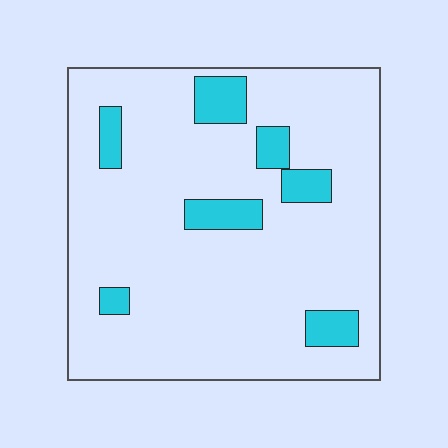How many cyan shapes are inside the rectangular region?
7.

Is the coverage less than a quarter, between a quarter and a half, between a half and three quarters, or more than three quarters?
Less than a quarter.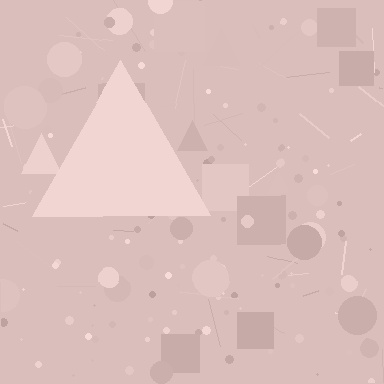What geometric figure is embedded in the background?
A triangle is embedded in the background.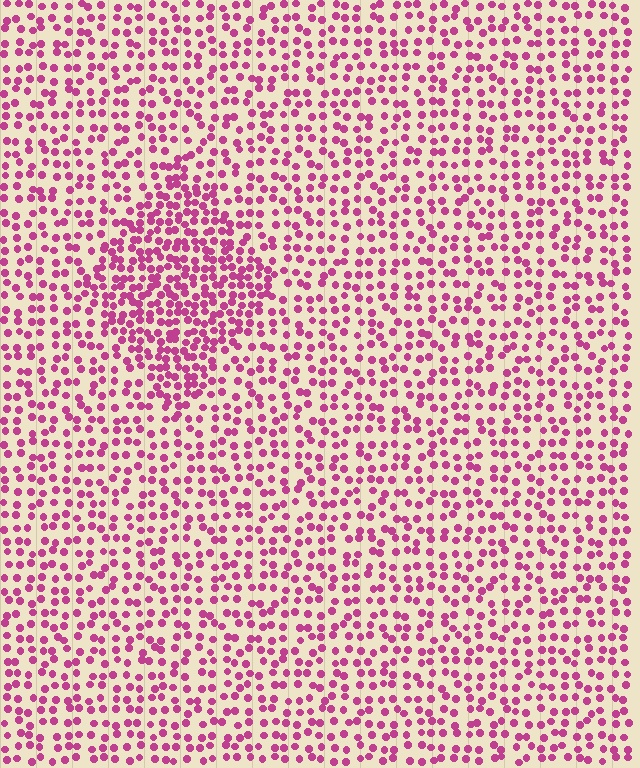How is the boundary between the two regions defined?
The boundary is defined by a change in element density (approximately 1.8x ratio). All elements are the same color, size, and shape.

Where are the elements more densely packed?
The elements are more densely packed inside the diamond boundary.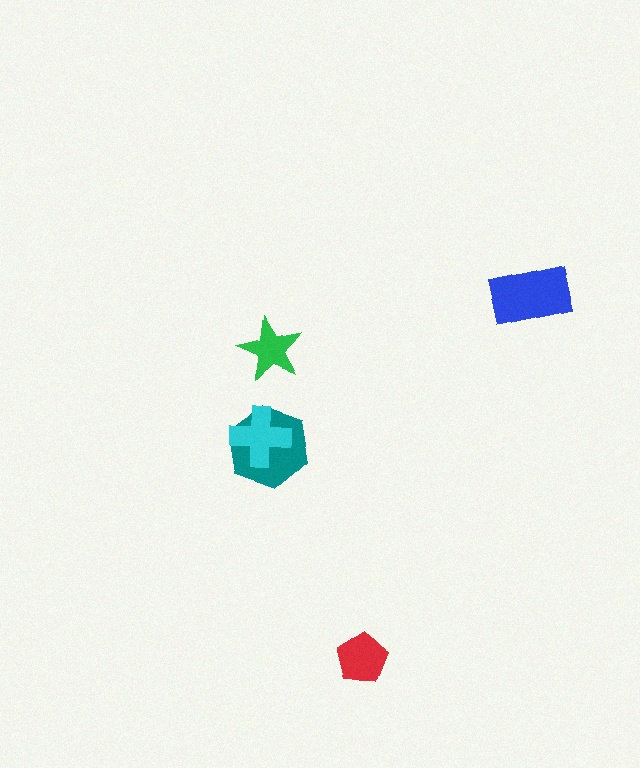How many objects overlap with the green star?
0 objects overlap with the green star.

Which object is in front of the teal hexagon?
The cyan cross is in front of the teal hexagon.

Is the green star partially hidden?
No, no other shape covers it.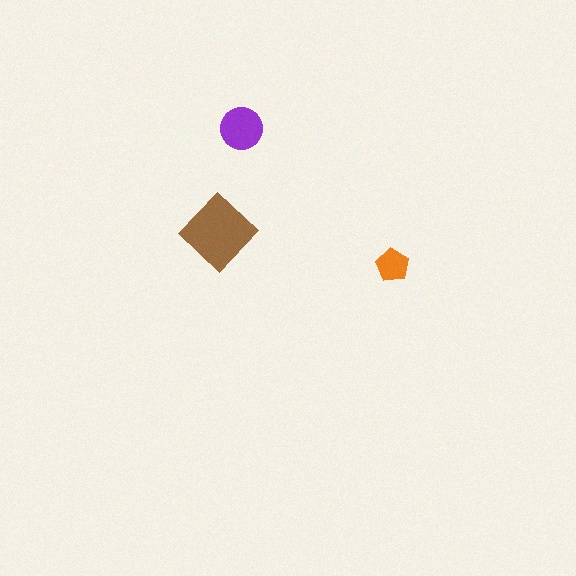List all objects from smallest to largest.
The orange pentagon, the purple circle, the brown diamond.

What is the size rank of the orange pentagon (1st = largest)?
3rd.